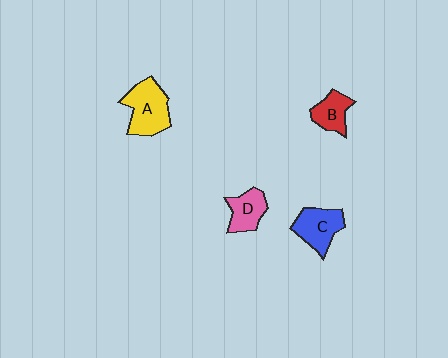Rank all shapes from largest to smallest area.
From largest to smallest: A (yellow), C (blue), D (pink), B (red).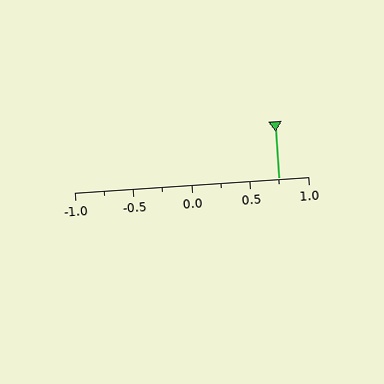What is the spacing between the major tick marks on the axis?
The major ticks are spaced 0.5 apart.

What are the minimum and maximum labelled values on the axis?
The axis runs from -1.0 to 1.0.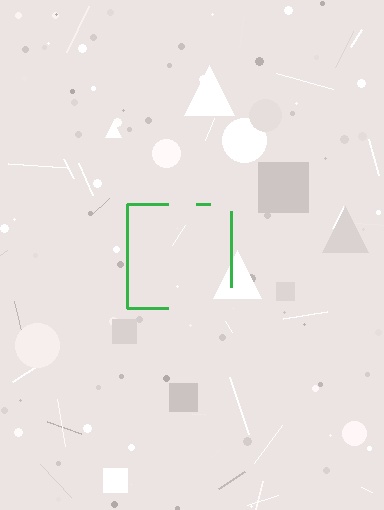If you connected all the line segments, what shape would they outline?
They would outline a square.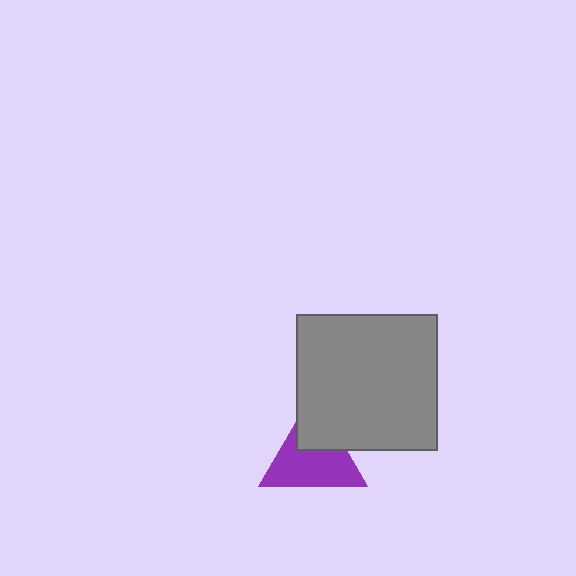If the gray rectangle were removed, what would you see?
You would see the complete purple triangle.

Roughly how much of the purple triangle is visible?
Most of it is visible (roughly 66%).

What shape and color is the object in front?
The object in front is a gray rectangle.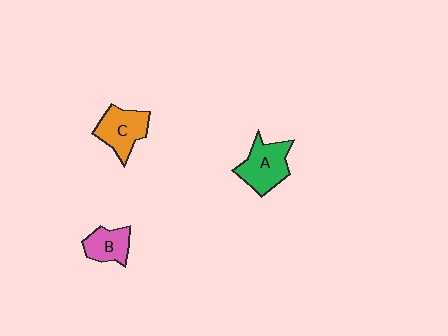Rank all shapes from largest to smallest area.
From largest to smallest: A (green), C (orange), B (pink).